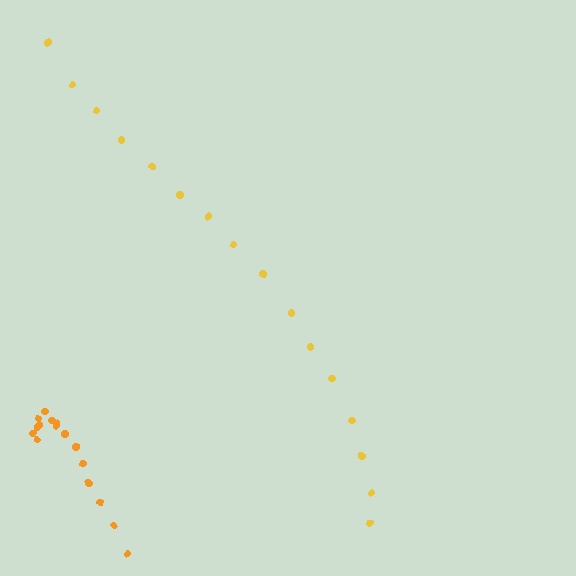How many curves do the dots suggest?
There are 2 distinct paths.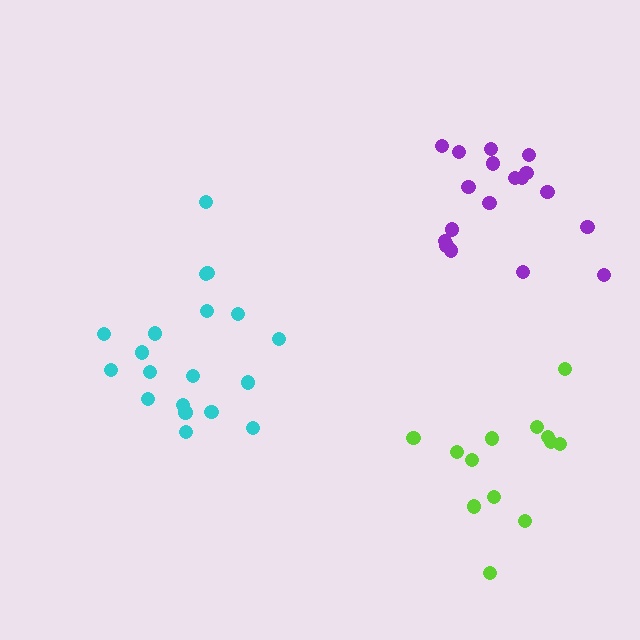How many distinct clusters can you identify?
There are 3 distinct clusters.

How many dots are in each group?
Group 1: 19 dots, Group 2: 18 dots, Group 3: 13 dots (50 total).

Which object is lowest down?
The lime cluster is bottommost.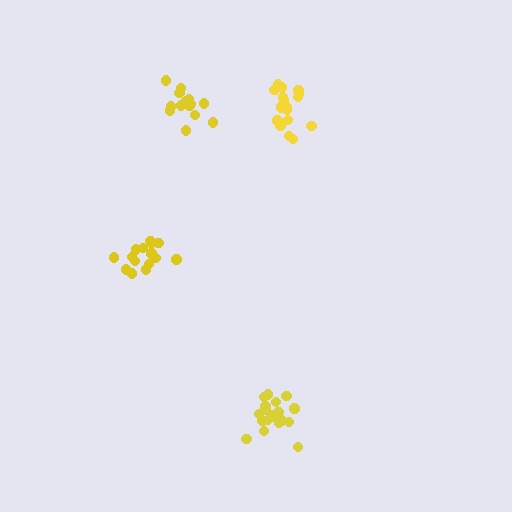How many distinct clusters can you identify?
There are 4 distinct clusters.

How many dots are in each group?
Group 1: 15 dots, Group 2: 19 dots, Group 3: 16 dots, Group 4: 20 dots (70 total).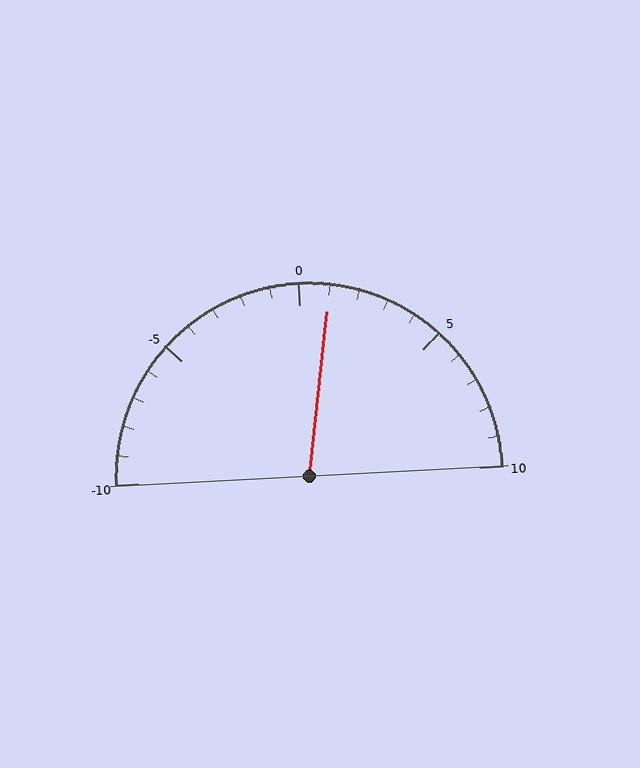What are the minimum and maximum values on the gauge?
The gauge ranges from -10 to 10.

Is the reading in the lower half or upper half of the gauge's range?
The reading is in the upper half of the range (-10 to 10).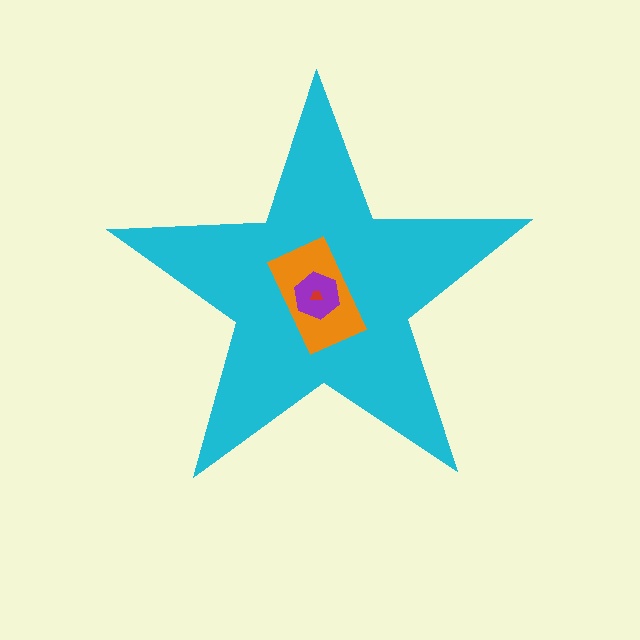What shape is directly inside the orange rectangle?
The purple hexagon.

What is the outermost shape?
The cyan star.